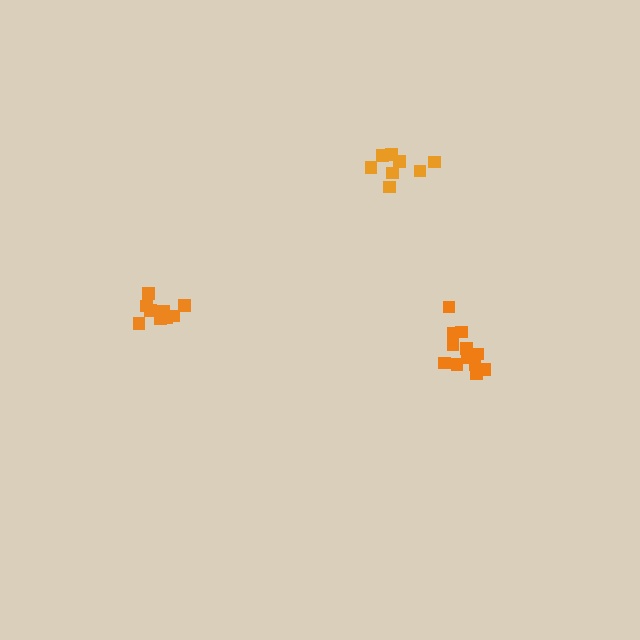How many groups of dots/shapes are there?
There are 3 groups.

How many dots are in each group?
Group 1: 8 dots, Group 2: 9 dots, Group 3: 12 dots (29 total).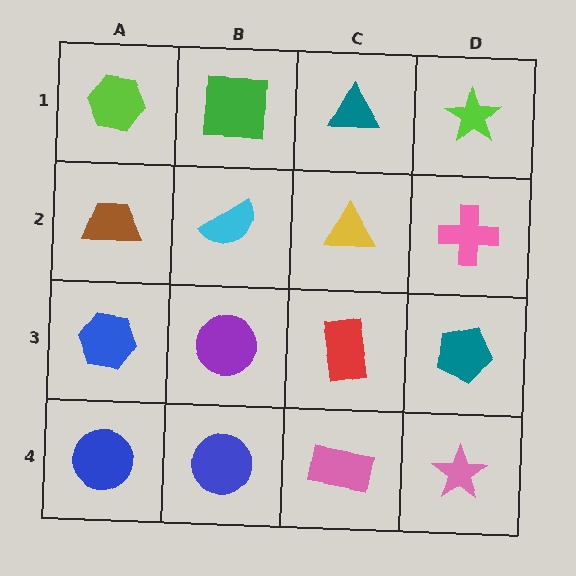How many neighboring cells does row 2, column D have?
3.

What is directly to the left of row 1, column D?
A teal triangle.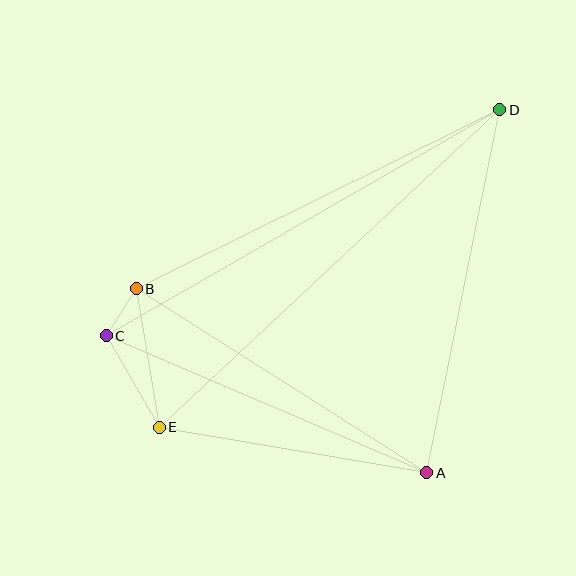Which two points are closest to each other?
Points B and C are closest to each other.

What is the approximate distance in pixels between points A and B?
The distance between A and B is approximately 344 pixels.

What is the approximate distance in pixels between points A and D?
The distance between A and D is approximately 370 pixels.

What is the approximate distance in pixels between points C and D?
The distance between C and D is approximately 454 pixels.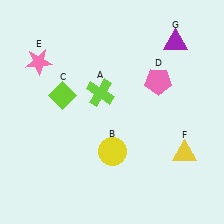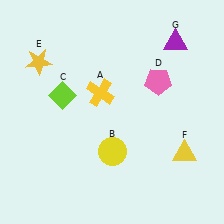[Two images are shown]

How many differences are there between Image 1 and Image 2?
There are 2 differences between the two images.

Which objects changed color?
A changed from lime to yellow. E changed from pink to yellow.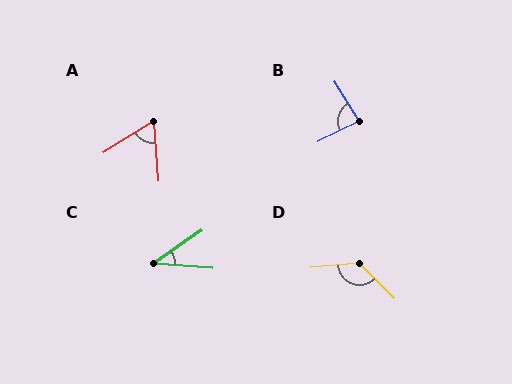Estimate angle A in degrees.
Approximately 62 degrees.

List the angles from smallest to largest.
C (39°), A (62°), B (84°), D (130°).